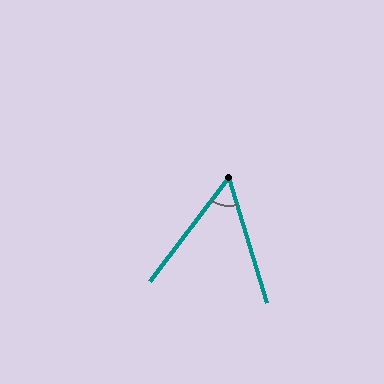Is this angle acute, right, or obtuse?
It is acute.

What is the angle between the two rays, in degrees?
Approximately 54 degrees.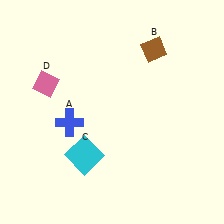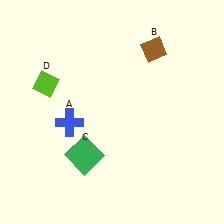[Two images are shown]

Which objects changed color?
C changed from cyan to green. D changed from pink to lime.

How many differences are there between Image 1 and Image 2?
There are 2 differences between the two images.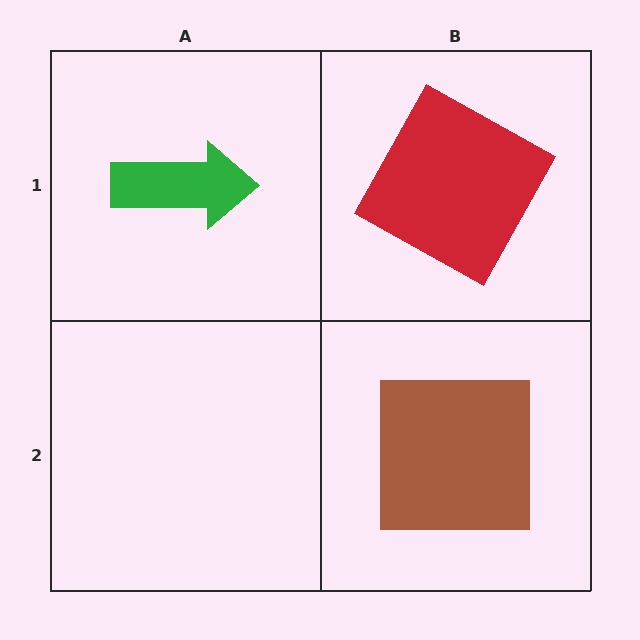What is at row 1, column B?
A red square.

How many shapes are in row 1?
2 shapes.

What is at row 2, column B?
A brown square.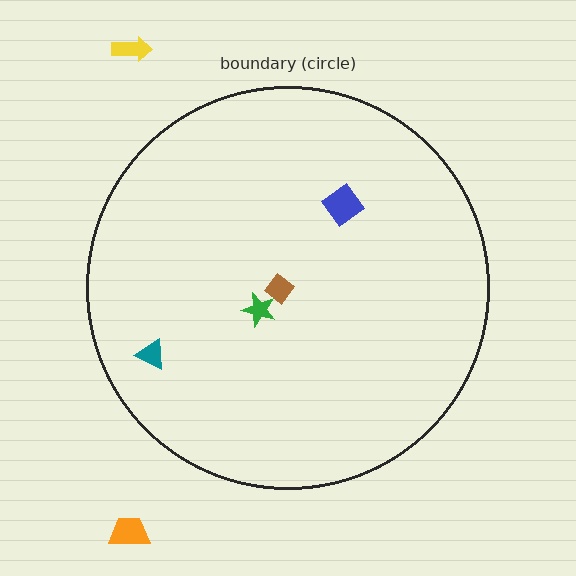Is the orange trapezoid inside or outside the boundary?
Outside.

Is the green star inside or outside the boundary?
Inside.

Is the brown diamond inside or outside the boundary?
Inside.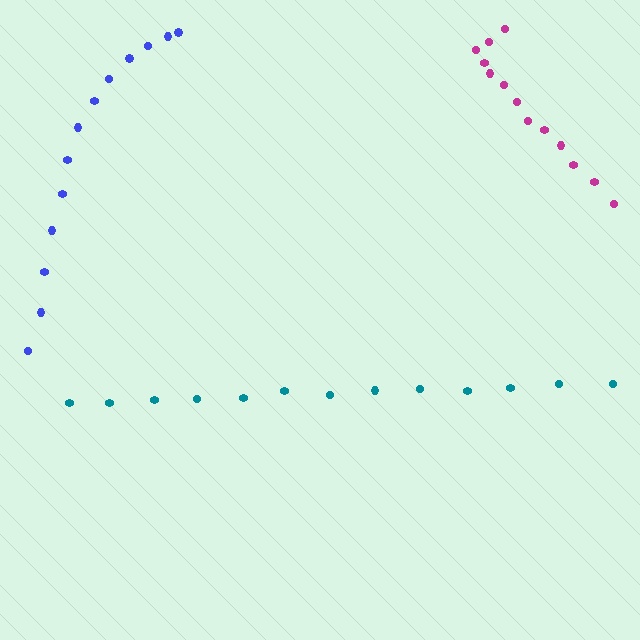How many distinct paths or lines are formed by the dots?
There are 3 distinct paths.